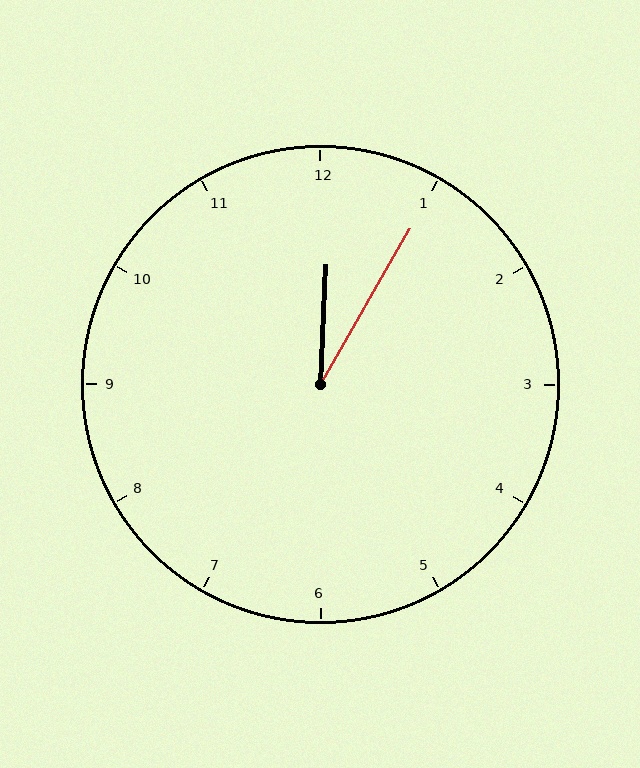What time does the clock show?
12:05.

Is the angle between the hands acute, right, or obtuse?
It is acute.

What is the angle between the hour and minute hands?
Approximately 28 degrees.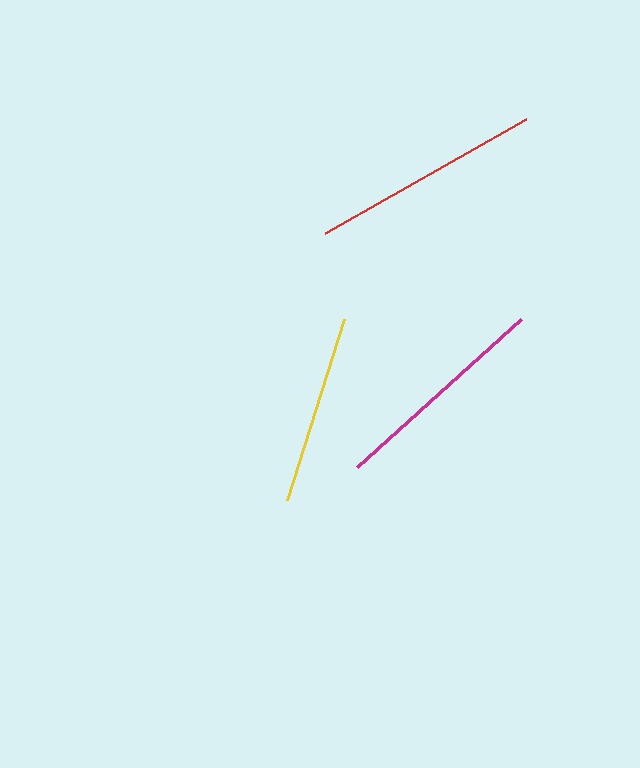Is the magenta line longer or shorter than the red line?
The red line is longer than the magenta line.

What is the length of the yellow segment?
The yellow segment is approximately 190 pixels long.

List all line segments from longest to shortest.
From longest to shortest: red, magenta, yellow.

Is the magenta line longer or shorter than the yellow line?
The magenta line is longer than the yellow line.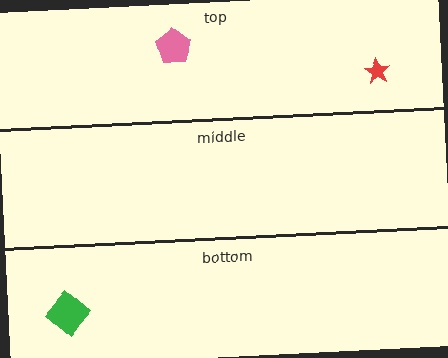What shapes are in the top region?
The red star, the pink pentagon.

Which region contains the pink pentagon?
The top region.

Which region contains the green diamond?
The bottom region.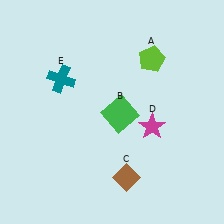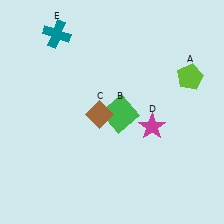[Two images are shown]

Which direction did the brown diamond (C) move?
The brown diamond (C) moved up.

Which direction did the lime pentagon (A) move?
The lime pentagon (A) moved right.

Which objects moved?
The objects that moved are: the lime pentagon (A), the brown diamond (C), the teal cross (E).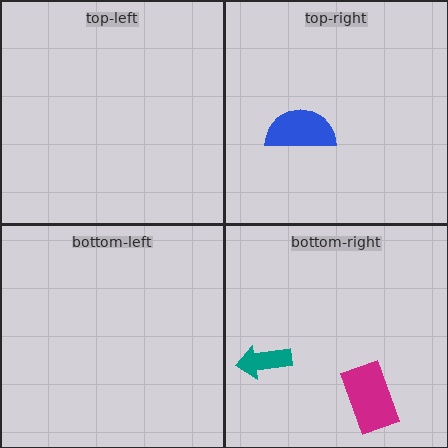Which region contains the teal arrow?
The bottom-right region.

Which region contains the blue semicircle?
The top-right region.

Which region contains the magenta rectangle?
The bottom-right region.